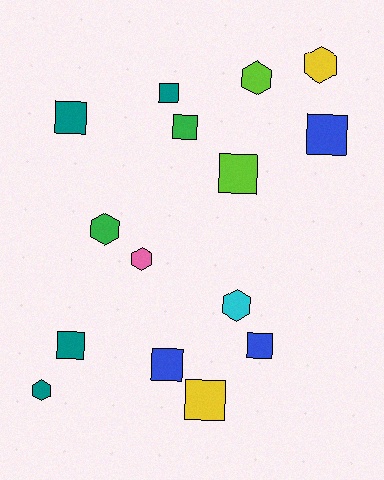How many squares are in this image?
There are 9 squares.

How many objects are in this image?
There are 15 objects.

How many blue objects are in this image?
There are 3 blue objects.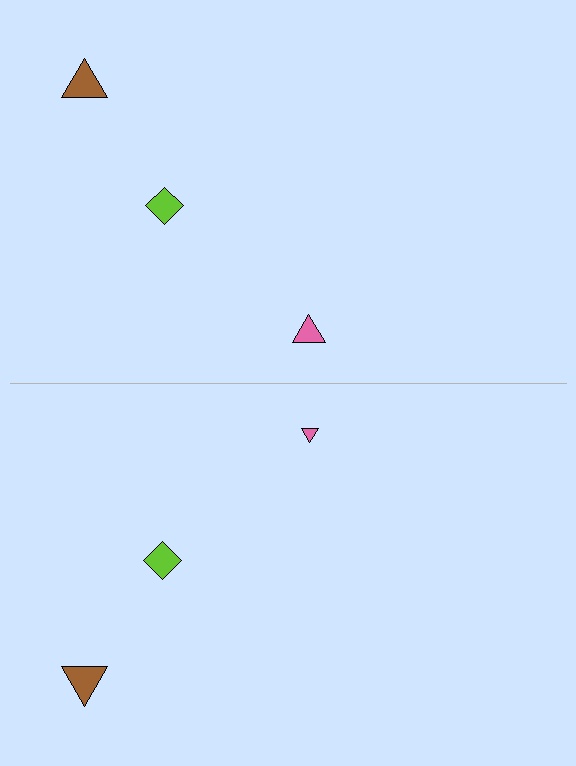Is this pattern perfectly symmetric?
No, the pattern is not perfectly symmetric. The pink triangle on the bottom side has a different size than its mirror counterpart.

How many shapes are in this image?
There are 6 shapes in this image.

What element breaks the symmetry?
The pink triangle on the bottom side has a different size than its mirror counterpart.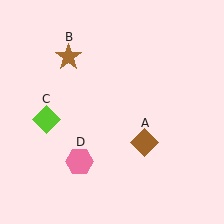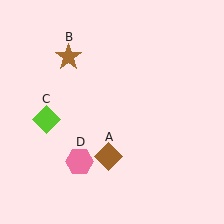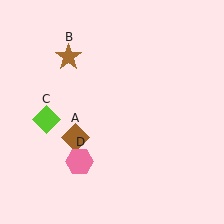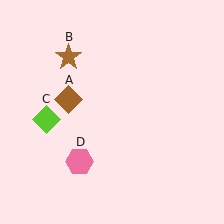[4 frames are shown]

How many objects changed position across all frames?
1 object changed position: brown diamond (object A).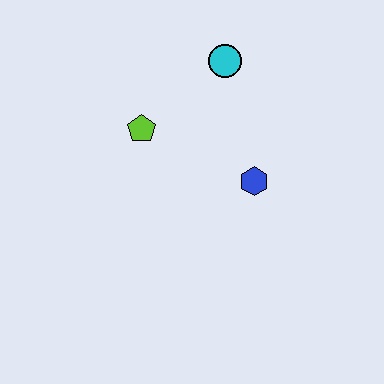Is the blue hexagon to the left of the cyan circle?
No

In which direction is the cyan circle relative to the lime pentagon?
The cyan circle is to the right of the lime pentagon.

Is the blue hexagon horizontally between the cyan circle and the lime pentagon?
No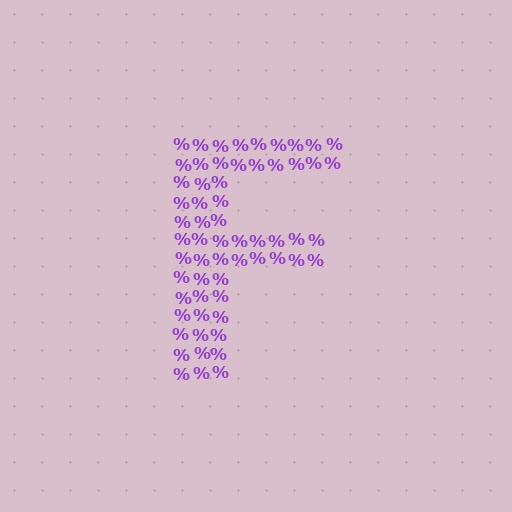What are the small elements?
The small elements are percent signs.